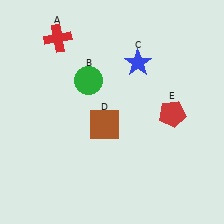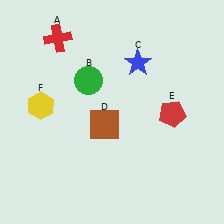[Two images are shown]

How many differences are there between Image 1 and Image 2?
There is 1 difference between the two images.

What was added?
A yellow hexagon (F) was added in Image 2.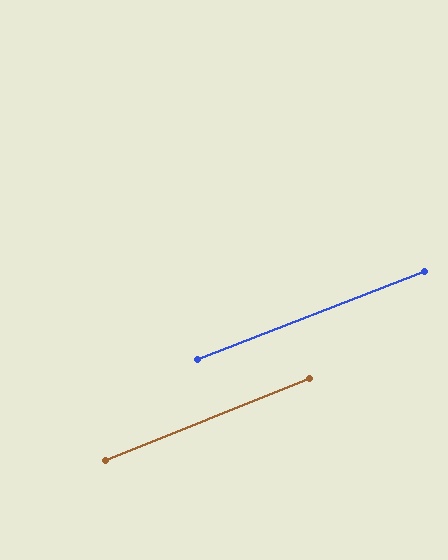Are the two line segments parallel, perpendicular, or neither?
Parallel — their directions differ by only 0.7°.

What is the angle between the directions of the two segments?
Approximately 1 degree.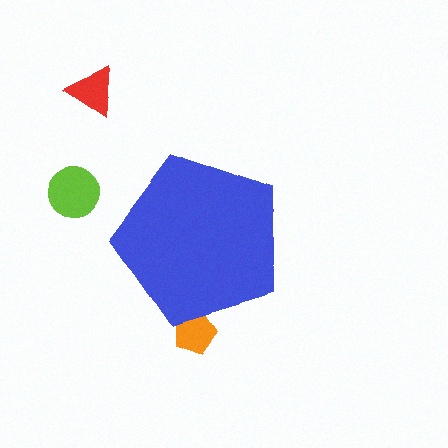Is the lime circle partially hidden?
No, the lime circle is fully visible.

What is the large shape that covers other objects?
A blue pentagon.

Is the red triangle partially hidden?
No, the red triangle is fully visible.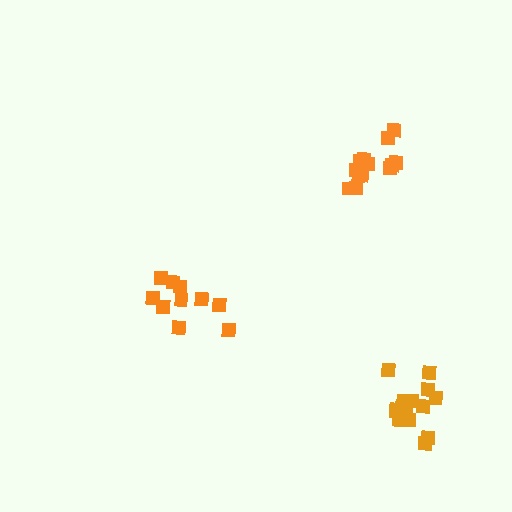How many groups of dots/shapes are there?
There are 3 groups.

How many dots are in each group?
Group 1: 16 dots, Group 2: 10 dots, Group 3: 13 dots (39 total).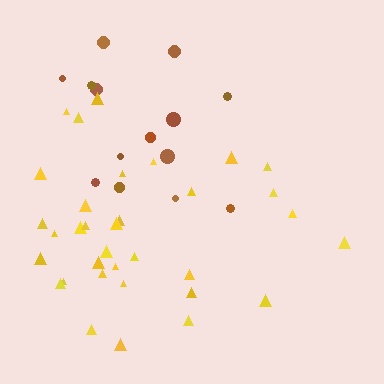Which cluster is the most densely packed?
Yellow.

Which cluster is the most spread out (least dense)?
Brown.